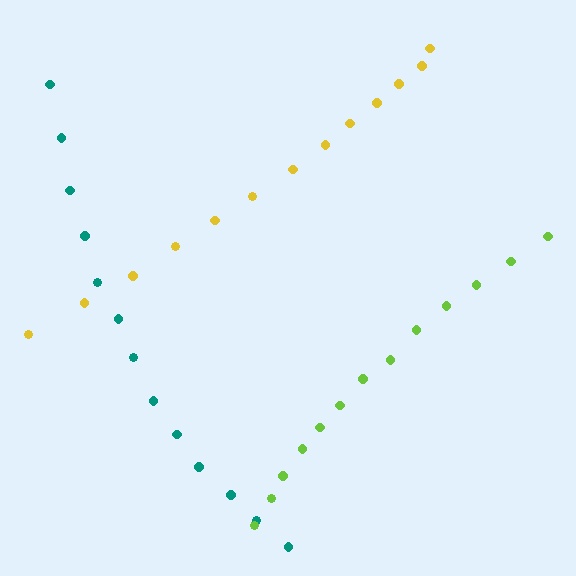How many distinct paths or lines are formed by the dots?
There are 3 distinct paths.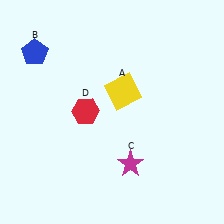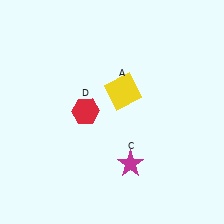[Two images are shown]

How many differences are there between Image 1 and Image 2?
There is 1 difference between the two images.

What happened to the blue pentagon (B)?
The blue pentagon (B) was removed in Image 2. It was in the top-left area of Image 1.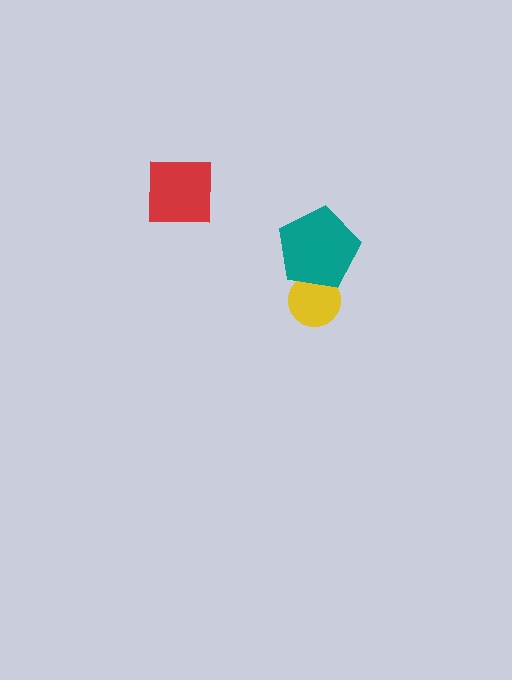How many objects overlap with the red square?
0 objects overlap with the red square.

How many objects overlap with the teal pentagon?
1 object overlaps with the teal pentagon.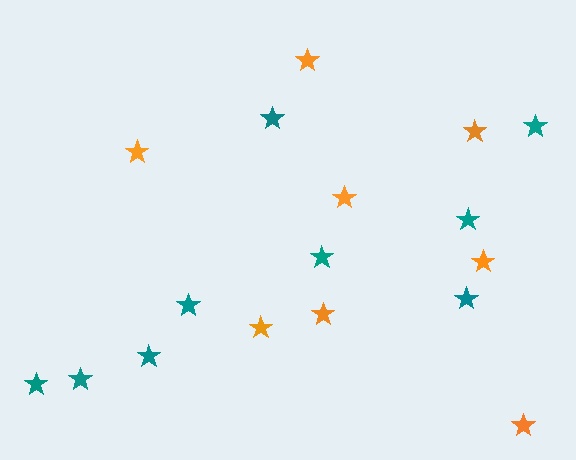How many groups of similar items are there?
There are 2 groups: one group of teal stars (9) and one group of orange stars (8).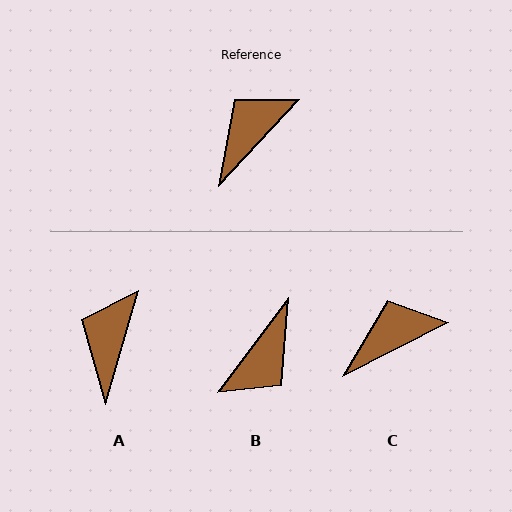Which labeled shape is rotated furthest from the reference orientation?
B, about 174 degrees away.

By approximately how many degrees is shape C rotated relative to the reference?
Approximately 20 degrees clockwise.